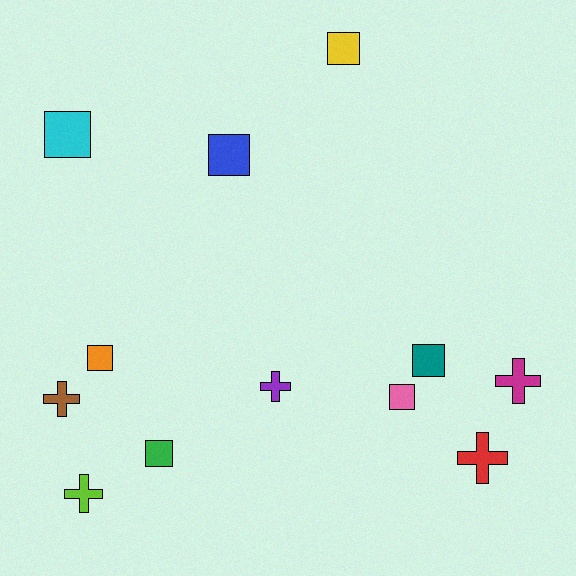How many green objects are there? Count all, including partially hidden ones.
There is 1 green object.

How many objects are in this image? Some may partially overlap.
There are 12 objects.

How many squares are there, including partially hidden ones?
There are 7 squares.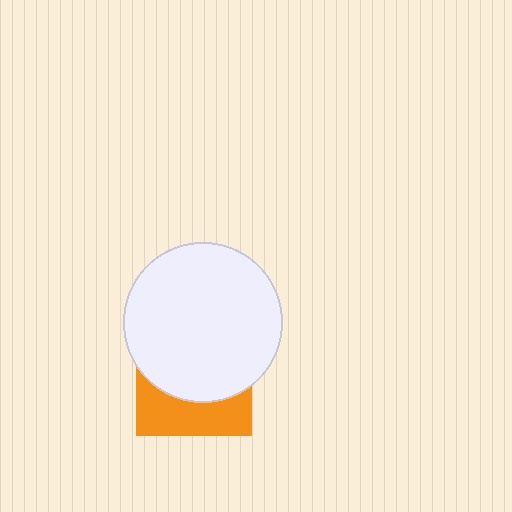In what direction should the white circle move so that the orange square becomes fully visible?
The white circle should move up. That is the shortest direction to clear the overlap and leave the orange square fully visible.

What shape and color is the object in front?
The object in front is a white circle.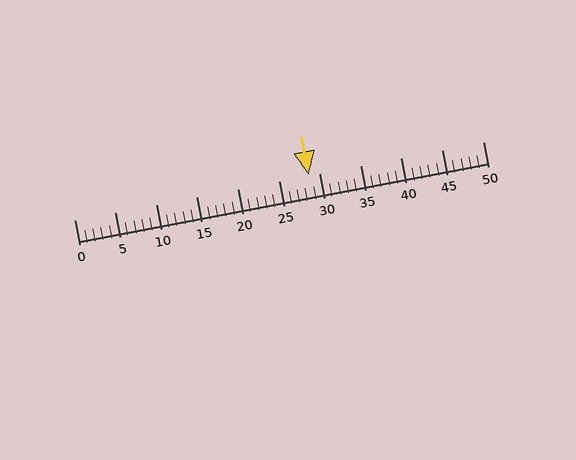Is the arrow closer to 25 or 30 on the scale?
The arrow is closer to 30.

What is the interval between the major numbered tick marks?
The major tick marks are spaced 5 units apart.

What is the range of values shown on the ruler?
The ruler shows values from 0 to 50.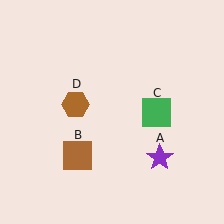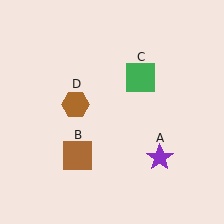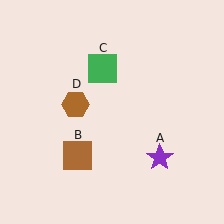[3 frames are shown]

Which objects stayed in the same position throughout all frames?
Purple star (object A) and brown square (object B) and brown hexagon (object D) remained stationary.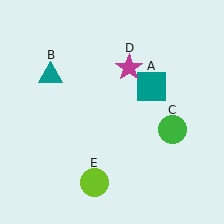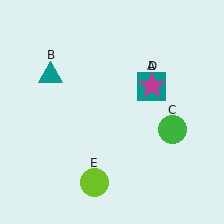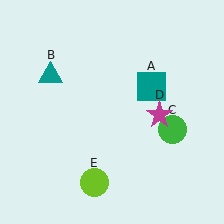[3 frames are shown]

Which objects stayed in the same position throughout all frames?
Teal square (object A) and teal triangle (object B) and green circle (object C) and lime circle (object E) remained stationary.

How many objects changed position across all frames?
1 object changed position: magenta star (object D).